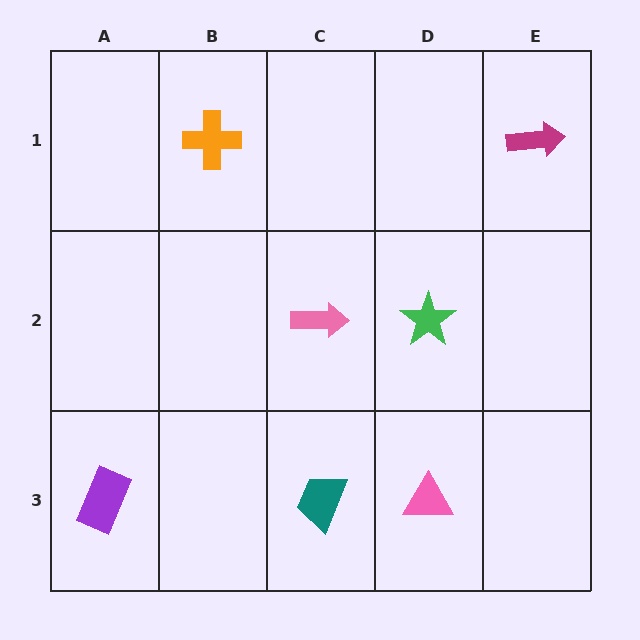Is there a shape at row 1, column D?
No, that cell is empty.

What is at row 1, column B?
An orange cross.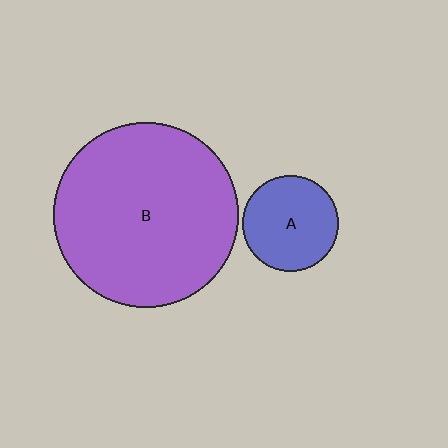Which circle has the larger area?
Circle B (purple).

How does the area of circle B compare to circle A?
Approximately 3.7 times.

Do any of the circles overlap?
No, none of the circles overlap.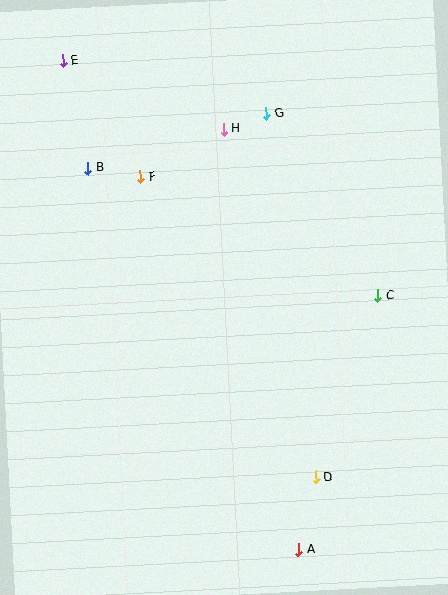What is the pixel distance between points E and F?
The distance between E and F is 140 pixels.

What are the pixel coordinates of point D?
Point D is at (316, 477).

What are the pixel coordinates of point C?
Point C is at (378, 296).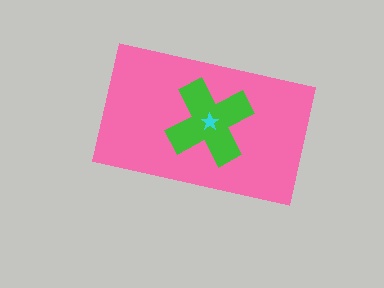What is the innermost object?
The cyan star.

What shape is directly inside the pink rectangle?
The green cross.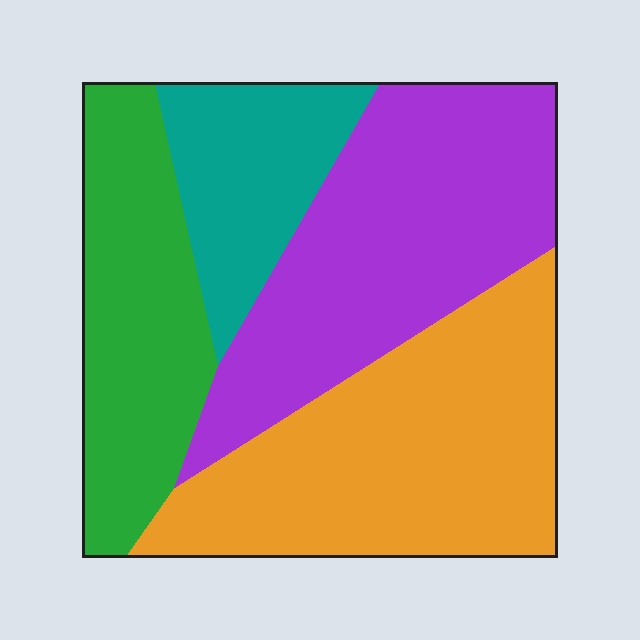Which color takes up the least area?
Teal, at roughly 15%.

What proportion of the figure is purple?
Purple takes up between a sixth and a third of the figure.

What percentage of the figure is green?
Green takes up about one fifth (1/5) of the figure.